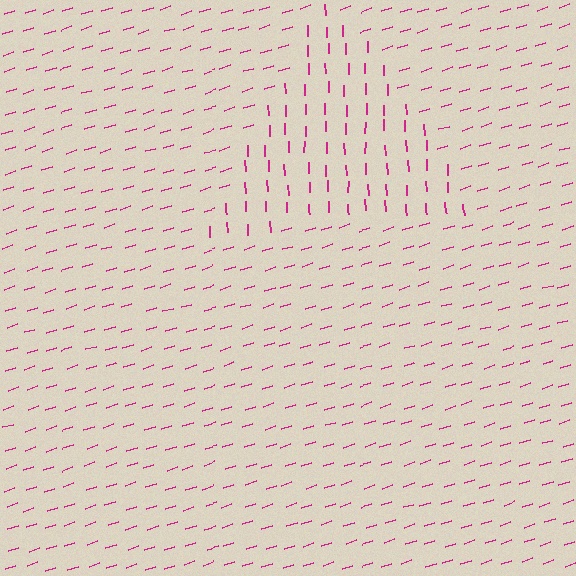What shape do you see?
I see a triangle.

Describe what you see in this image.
The image is filled with small magenta line segments. A triangle region in the image has lines oriented differently from the surrounding lines, creating a visible texture boundary.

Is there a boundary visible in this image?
Yes, there is a texture boundary formed by a change in line orientation.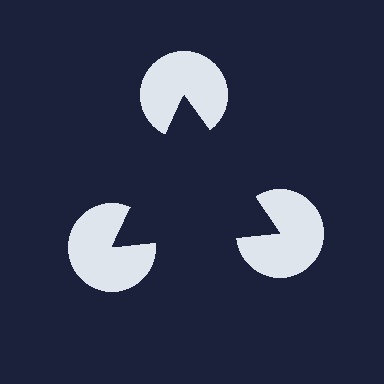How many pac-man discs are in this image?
There are 3 — one at each vertex of the illusory triangle.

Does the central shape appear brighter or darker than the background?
It typically appears slightly darker than the background, even though no actual brightness change is drawn.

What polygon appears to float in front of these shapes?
An illusory triangle — its edges are inferred from the aligned wedge cuts in the pac-man discs, not physically drawn.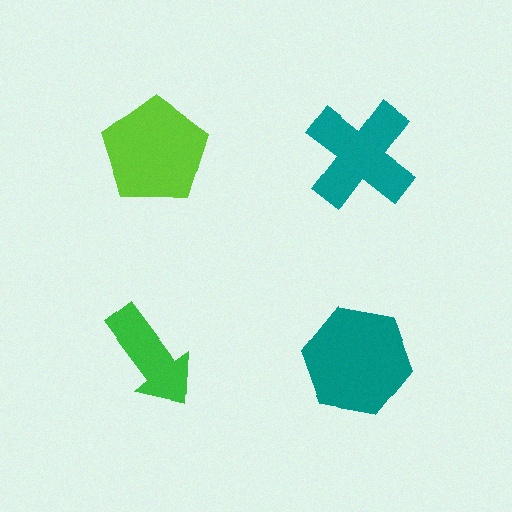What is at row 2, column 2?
A teal hexagon.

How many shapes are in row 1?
2 shapes.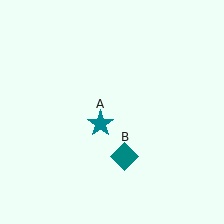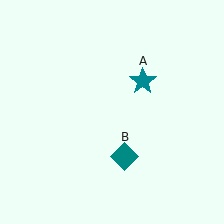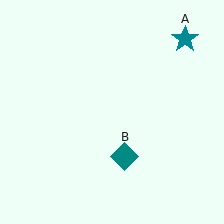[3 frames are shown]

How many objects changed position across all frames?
1 object changed position: teal star (object A).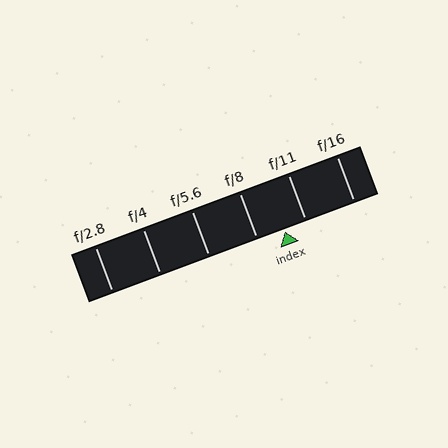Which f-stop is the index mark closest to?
The index mark is closest to f/11.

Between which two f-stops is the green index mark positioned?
The index mark is between f/8 and f/11.